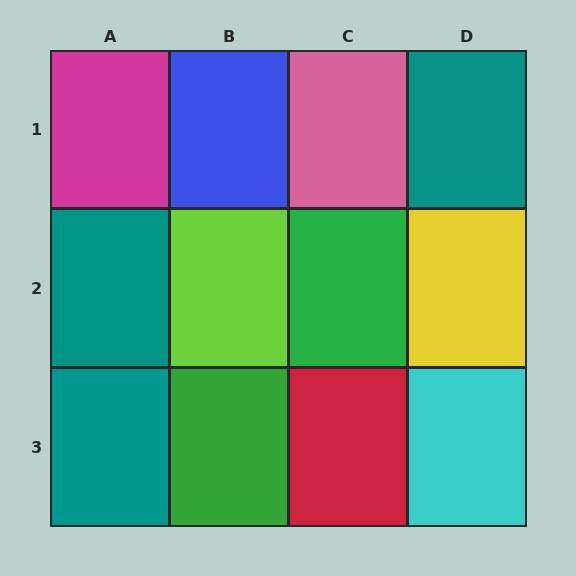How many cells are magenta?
1 cell is magenta.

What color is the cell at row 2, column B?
Lime.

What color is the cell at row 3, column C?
Red.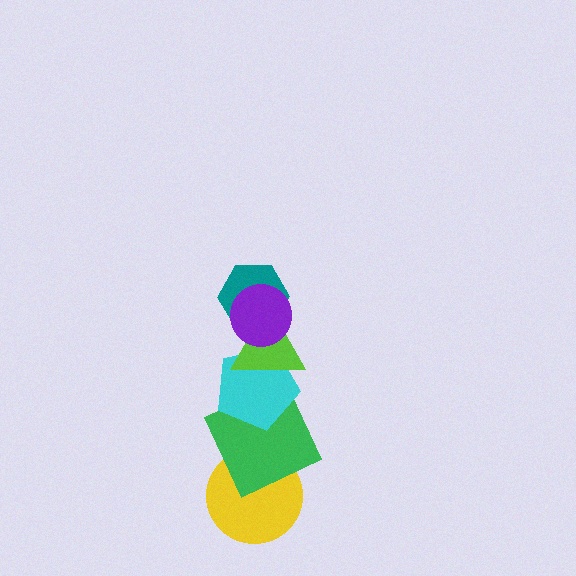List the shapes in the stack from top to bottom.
From top to bottom: the purple circle, the teal hexagon, the lime triangle, the cyan pentagon, the green square, the yellow circle.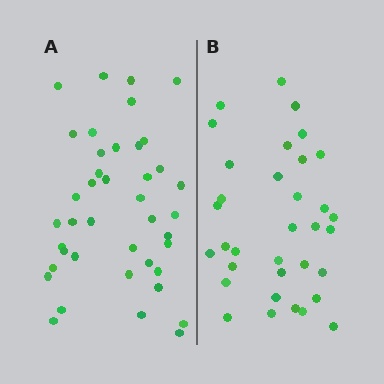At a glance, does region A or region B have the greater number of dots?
Region A (the left region) has more dots.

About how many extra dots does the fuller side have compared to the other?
Region A has roughly 8 or so more dots than region B.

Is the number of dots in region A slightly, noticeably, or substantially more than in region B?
Region A has only slightly more — the two regions are fairly close. The ratio is roughly 1.2 to 1.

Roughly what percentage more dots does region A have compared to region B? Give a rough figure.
About 20% more.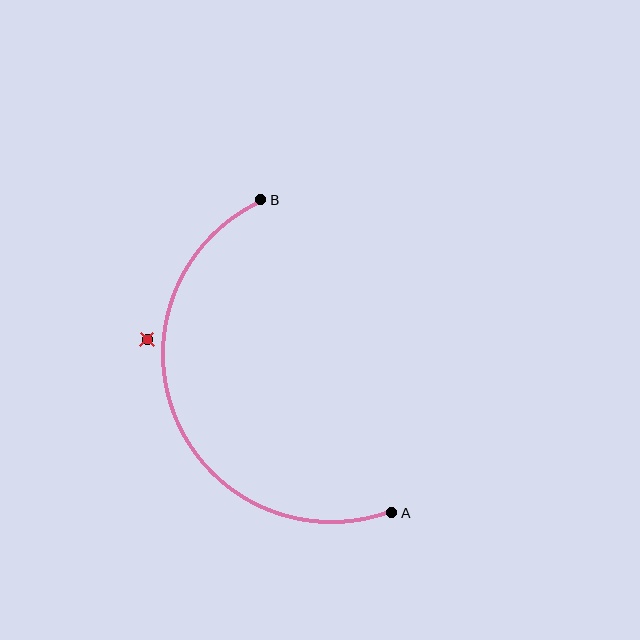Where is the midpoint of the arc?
The arc midpoint is the point on the curve farthest from the straight line joining A and B. It sits to the left of that line.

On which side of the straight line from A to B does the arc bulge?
The arc bulges to the left of the straight line connecting A and B.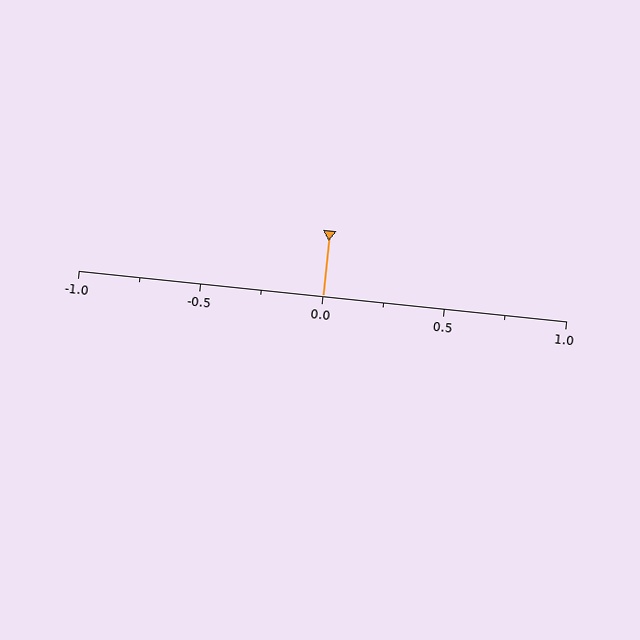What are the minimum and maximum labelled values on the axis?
The axis runs from -1.0 to 1.0.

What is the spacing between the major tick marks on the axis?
The major ticks are spaced 0.5 apart.